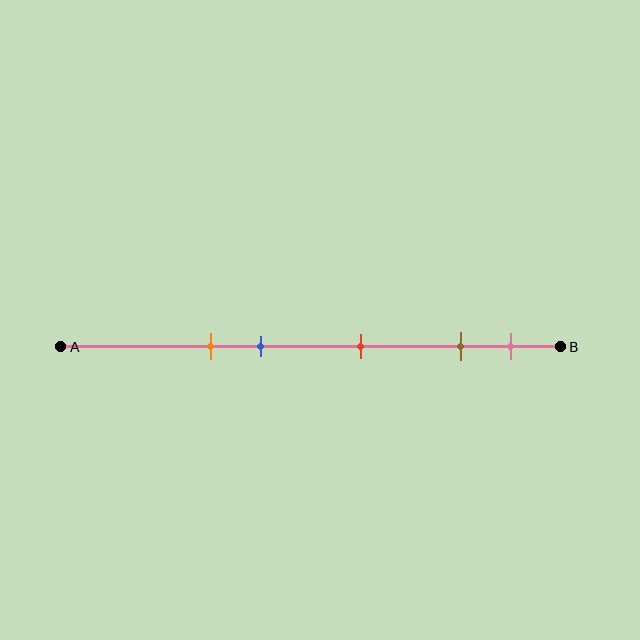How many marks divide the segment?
There are 5 marks dividing the segment.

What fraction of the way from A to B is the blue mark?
The blue mark is approximately 40% (0.4) of the way from A to B.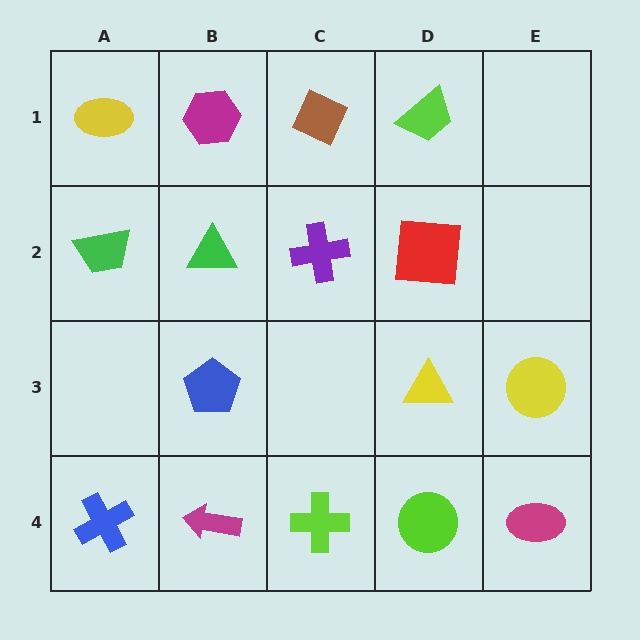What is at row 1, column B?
A magenta hexagon.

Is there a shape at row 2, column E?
No, that cell is empty.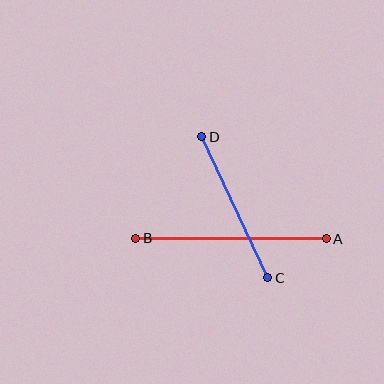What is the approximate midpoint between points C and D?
The midpoint is at approximately (235, 207) pixels.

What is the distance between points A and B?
The distance is approximately 190 pixels.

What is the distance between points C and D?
The distance is approximately 156 pixels.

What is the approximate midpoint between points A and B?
The midpoint is at approximately (231, 238) pixels.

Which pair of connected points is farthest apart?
Points A and B are farthest apart.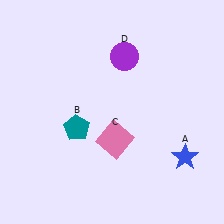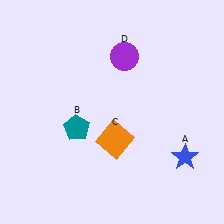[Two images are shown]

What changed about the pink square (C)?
In Image 1, C is pink. In Image 2, it changed to orange.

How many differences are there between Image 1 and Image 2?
There is 1 difference between the two images.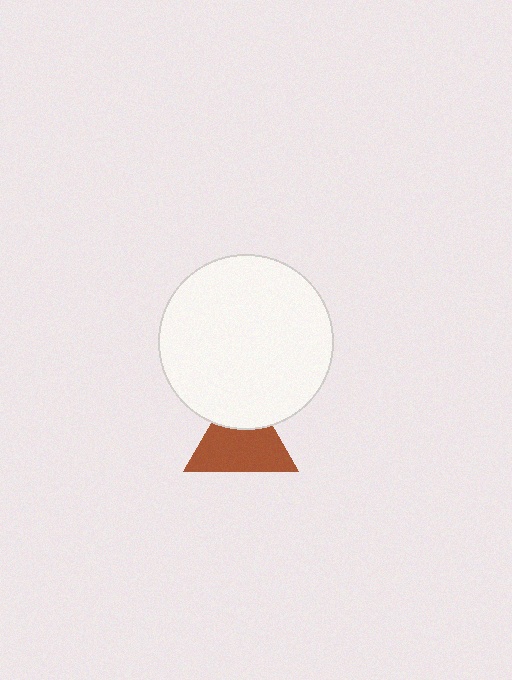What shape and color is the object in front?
The object in front is a white circle.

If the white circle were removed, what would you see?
You would see the complete brown triangle.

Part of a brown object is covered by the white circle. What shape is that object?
It is a triangle.